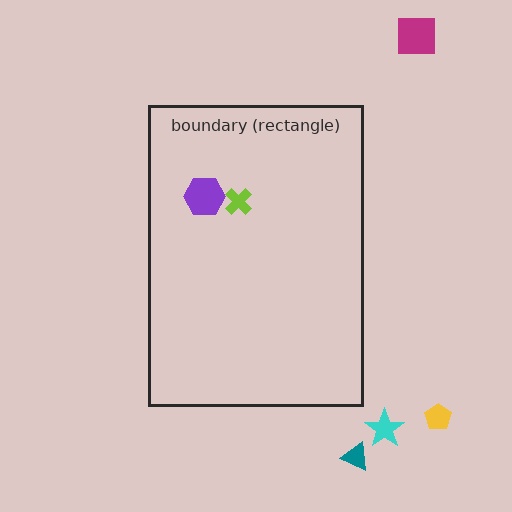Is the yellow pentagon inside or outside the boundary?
Outside.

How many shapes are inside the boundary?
2 inside, 4 outside.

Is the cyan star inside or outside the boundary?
Outside.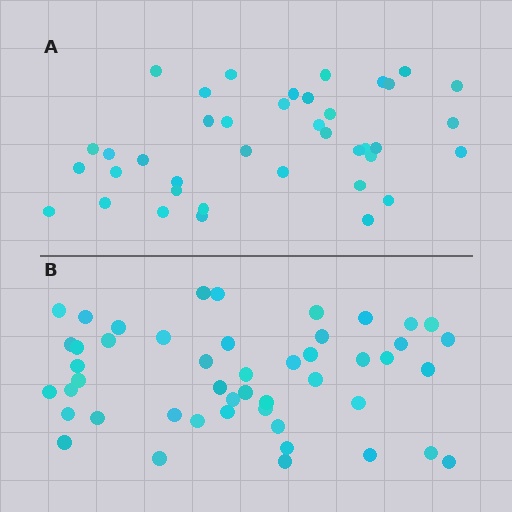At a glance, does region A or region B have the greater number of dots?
Region B (the bottom region) has more dots.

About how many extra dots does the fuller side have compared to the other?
Region B has roughly 8 or so more dots than region A.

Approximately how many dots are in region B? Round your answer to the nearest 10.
About 50 dots. (The exact count is 48, which rounds to 50.)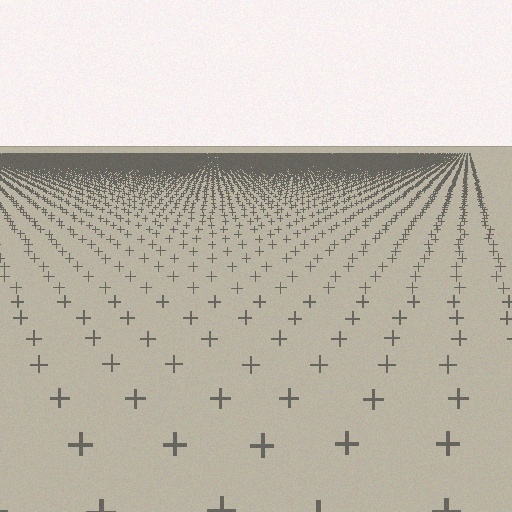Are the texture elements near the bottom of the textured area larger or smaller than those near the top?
Larger. Near the bottom, elements are closer to the viewer and appear at a bigger on-screen size.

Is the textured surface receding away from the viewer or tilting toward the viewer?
The surface is receding away from the viewer. Texture elements get smaller and denser toward the top.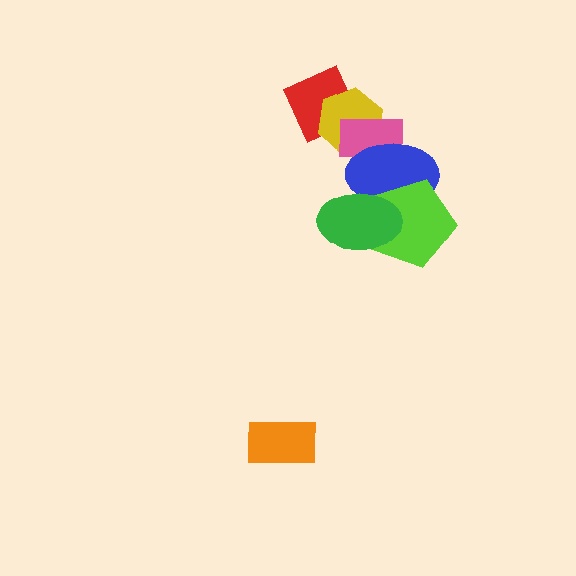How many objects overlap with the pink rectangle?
2 objects overlap with the pink rectangle.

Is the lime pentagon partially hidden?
Yes, it is partially covered by another shape.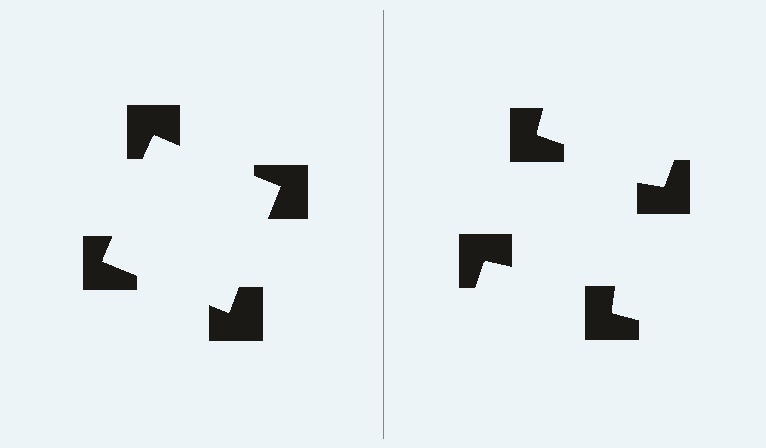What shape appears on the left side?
An illusory square.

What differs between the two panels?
The notched squares are positioned identically on both sides; only the wedge orientations differ. On the left they align to a square; on the right they are misaligned.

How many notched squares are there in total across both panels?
8 — 4 on each side.